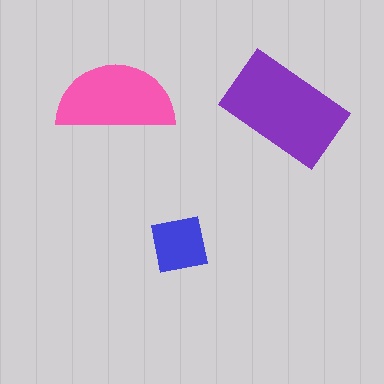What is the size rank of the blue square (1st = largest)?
3rd.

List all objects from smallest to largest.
The blue square, the pink semicircle, the purple rectangle.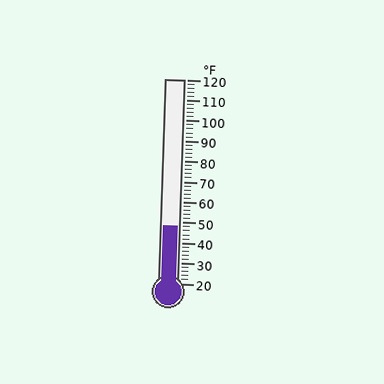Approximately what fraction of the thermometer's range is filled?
The thermometer is filled to approximately 30% of its range.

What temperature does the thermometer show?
The thermometer shows approximately 48°F.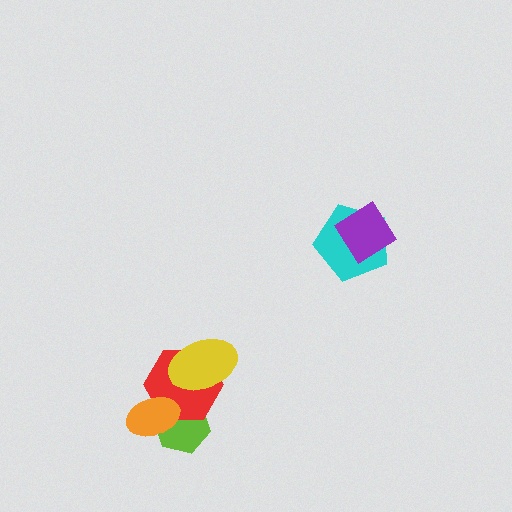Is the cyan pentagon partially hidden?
Yes, it is partially covered by another shape.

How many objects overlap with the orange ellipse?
2 objects overlap with the orange ellipse.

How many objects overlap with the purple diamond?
1 object overlaps with the purple diamond.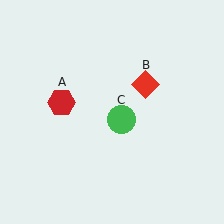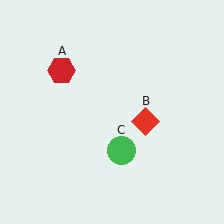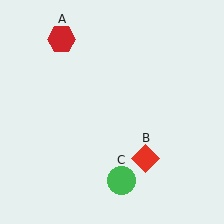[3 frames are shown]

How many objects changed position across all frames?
3 objects changed position: red hexagon (object A), red diamond (object B), green circle (object C).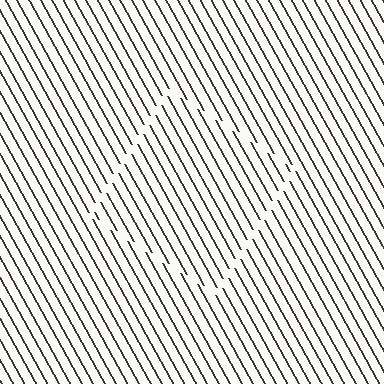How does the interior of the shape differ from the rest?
The interior of the shape contains the same grating, shifted by half a period — the contour is defined by the phase discontinuity where line-ends from the inner and outer gratings abut.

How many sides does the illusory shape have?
4 sides — the line-ends trace a square.